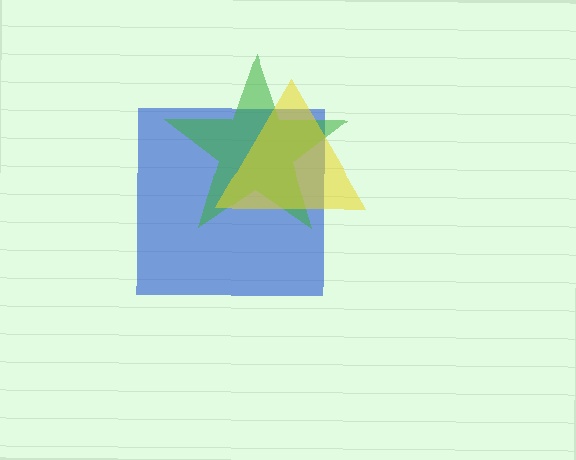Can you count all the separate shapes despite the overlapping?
Yes, there are 3 separate shapes.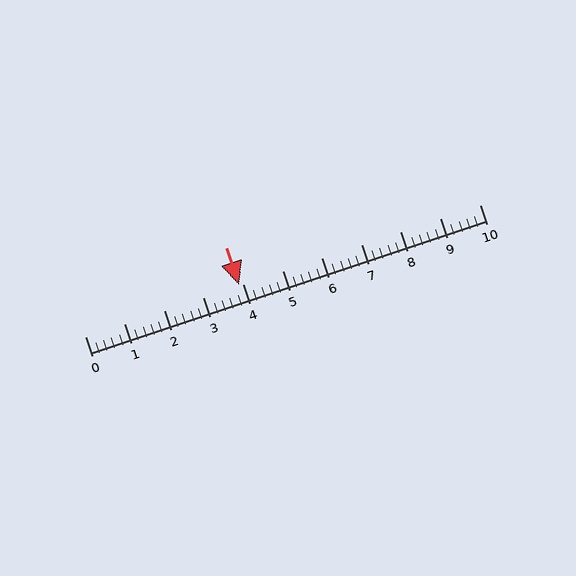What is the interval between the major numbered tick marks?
The major tick marks are spaced 1 units apart.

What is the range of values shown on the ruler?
The ruler shows values from 0 to 10.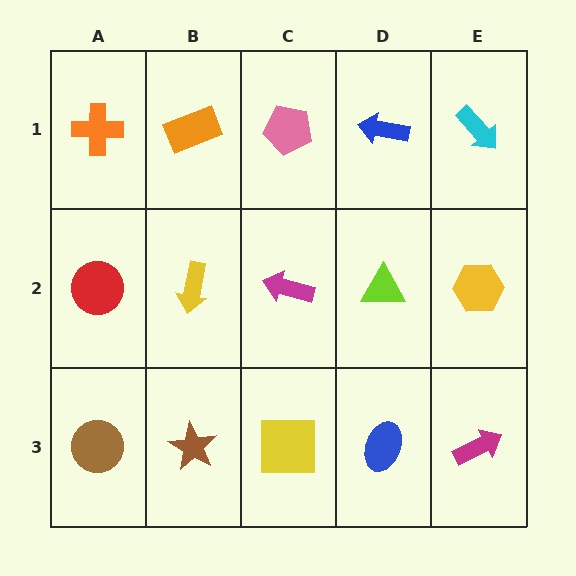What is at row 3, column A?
A brown circle.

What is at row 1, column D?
A blue arrow.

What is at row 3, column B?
A brown star.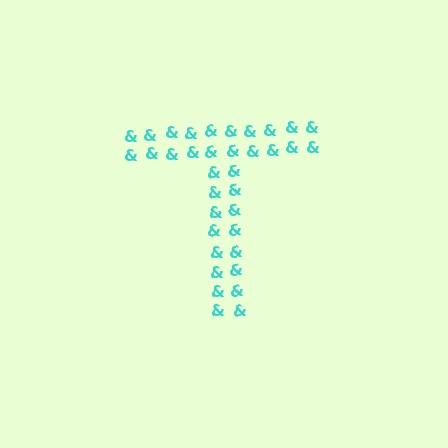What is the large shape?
The large shape is the letter T.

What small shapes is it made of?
It is made of small ampersands.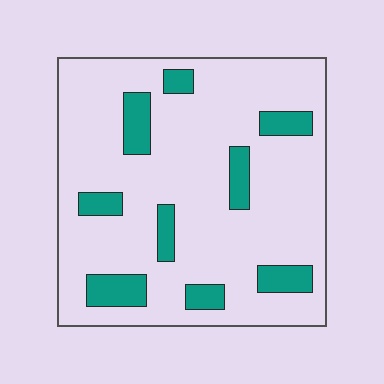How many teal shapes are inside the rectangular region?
9.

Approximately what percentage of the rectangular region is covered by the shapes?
Approximately 15%.